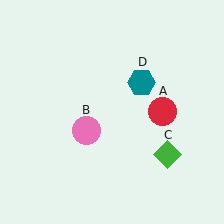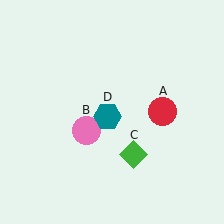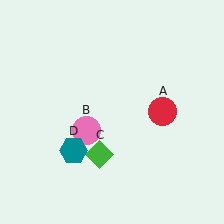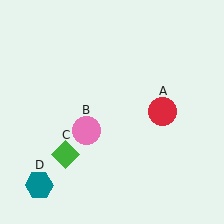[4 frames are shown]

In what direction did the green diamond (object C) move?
The green diamond (object C) moved left.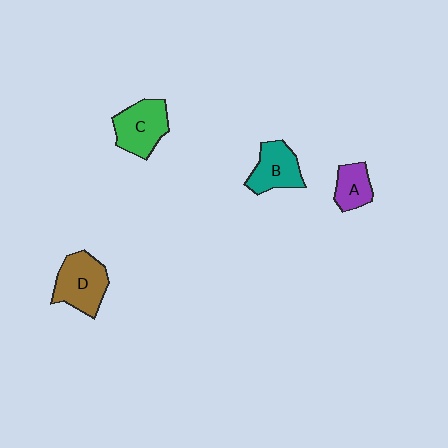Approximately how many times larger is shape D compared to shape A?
Approximately 1.7 times.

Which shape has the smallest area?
Shape A (purple).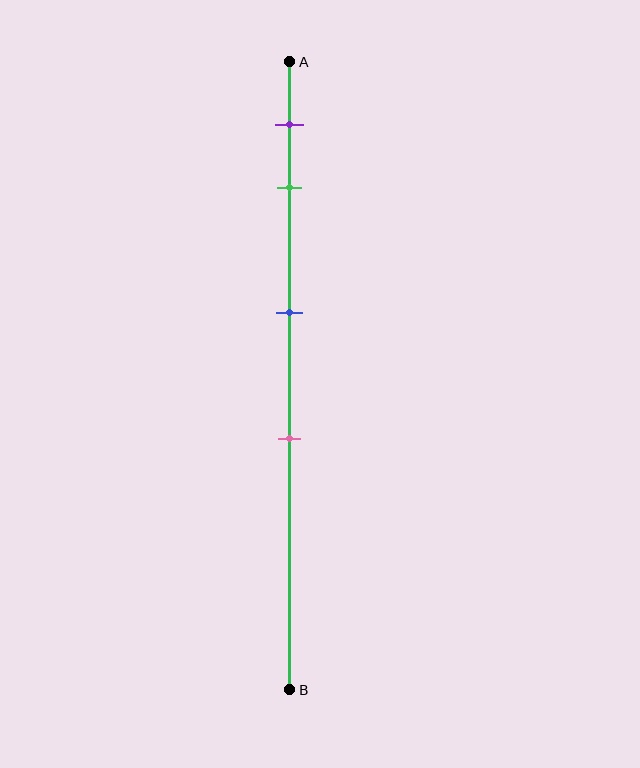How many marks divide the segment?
There are 4 marks dividing the segment.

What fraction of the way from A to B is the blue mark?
The blue mark is approximately 40% (0.4) of the way from A to B.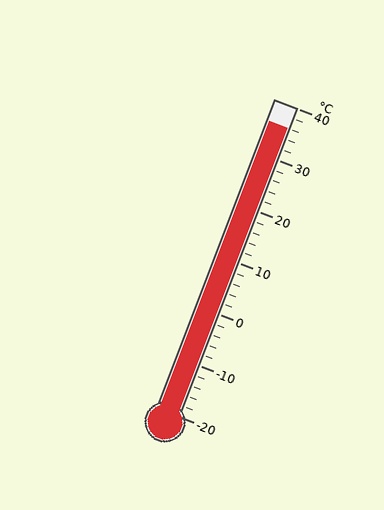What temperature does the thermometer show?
The thermometer shows approximately 36°C.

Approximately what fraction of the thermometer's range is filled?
The thermometer is filled to approximately 95% of its range.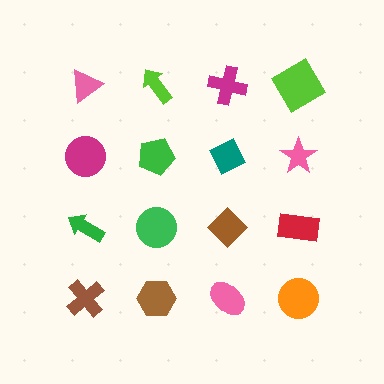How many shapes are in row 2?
4 shapes.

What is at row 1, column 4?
A lime square.